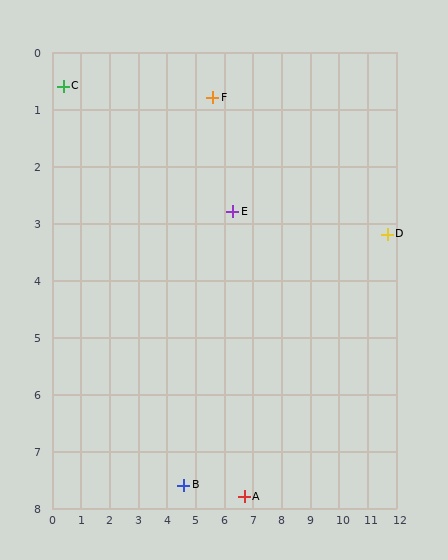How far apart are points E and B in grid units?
Points E and B are about 5.1 grid units apart.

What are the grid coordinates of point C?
Point C is at approximately (0.4, 0.6).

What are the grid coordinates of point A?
Point A is at approximately (6.7, 7.8).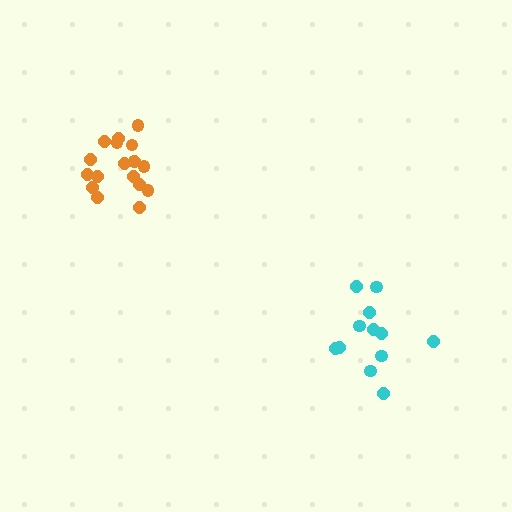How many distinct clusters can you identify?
There are 2 distinct clusters.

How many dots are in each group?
Group 1: 18 dots, Group 2: 12 dots (30 total).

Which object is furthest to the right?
The cyan cluster is rightmost.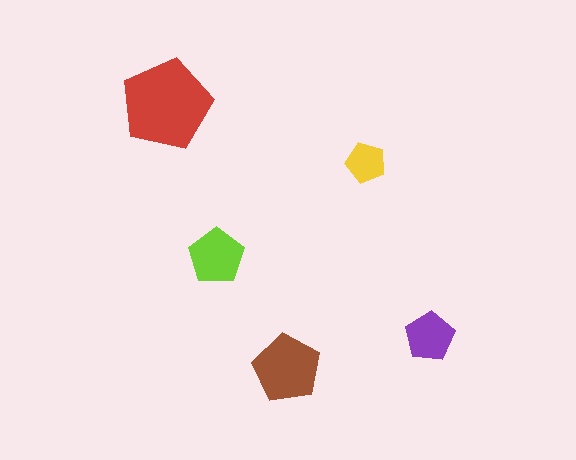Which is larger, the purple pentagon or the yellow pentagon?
The purple one.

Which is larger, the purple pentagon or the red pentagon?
The red one.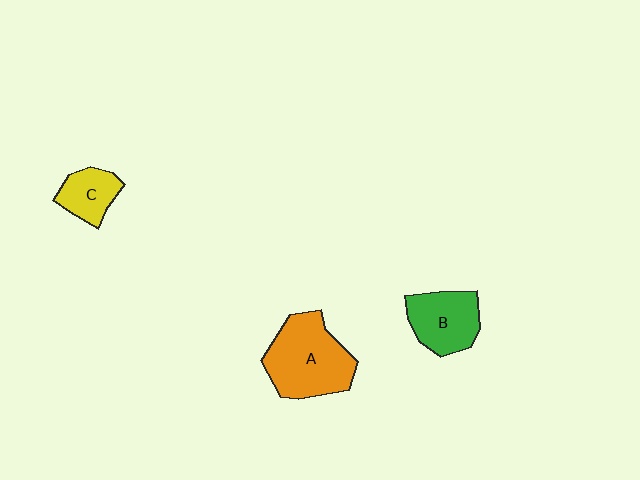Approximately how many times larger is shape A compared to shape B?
Approximately 1.5 times.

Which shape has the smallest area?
Shape C (yellow).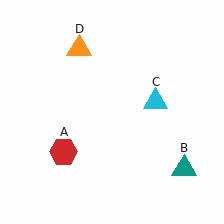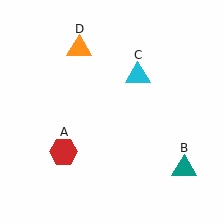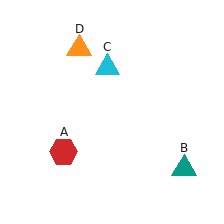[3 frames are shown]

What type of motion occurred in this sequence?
The cyan triangle (object C) rotated counterclockwise around the center of the scene.